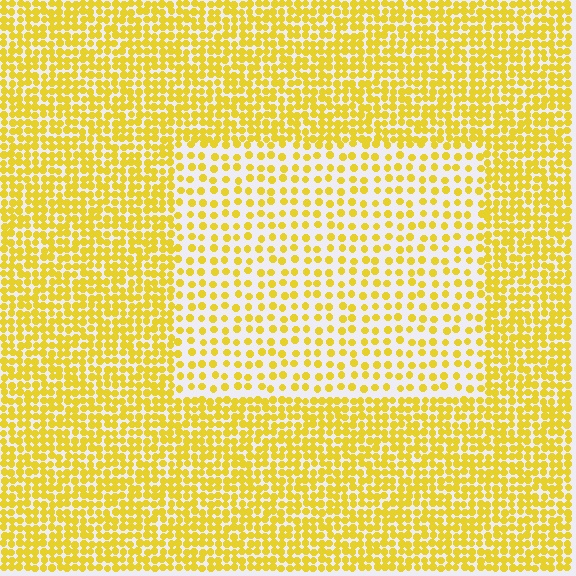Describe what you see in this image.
The image contains small yellow elements arranged at two different densities. A rectangle-shaped region is visible where the elements are less densely packed than the surrounding area.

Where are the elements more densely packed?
The elements are more densely packed outside the rectangle boundary.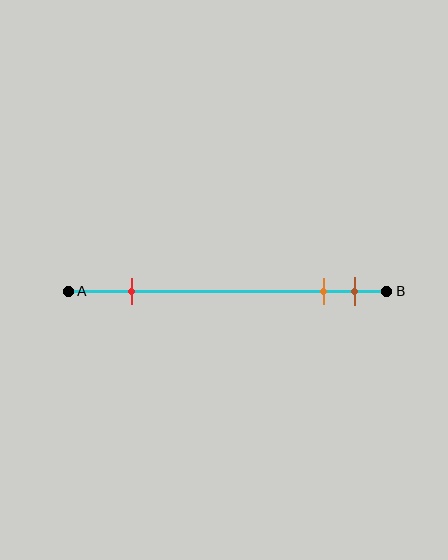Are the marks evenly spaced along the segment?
No, the marks are not evenly spaced.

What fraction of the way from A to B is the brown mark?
The brown mark is approximately 90% (0.9) of the way from A to B.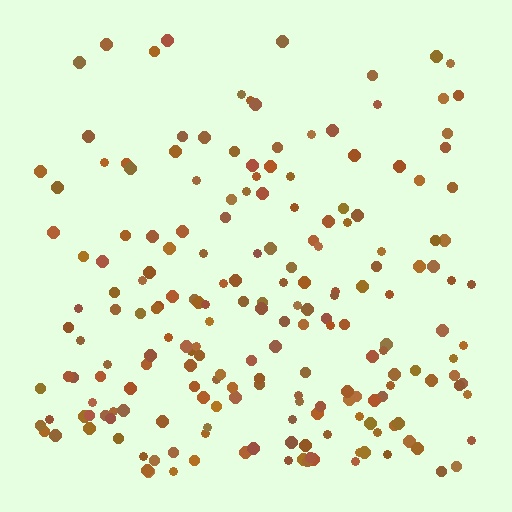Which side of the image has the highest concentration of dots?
The bottom.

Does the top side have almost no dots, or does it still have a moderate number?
Still a moderate number, just noticeably fewer than the bottom.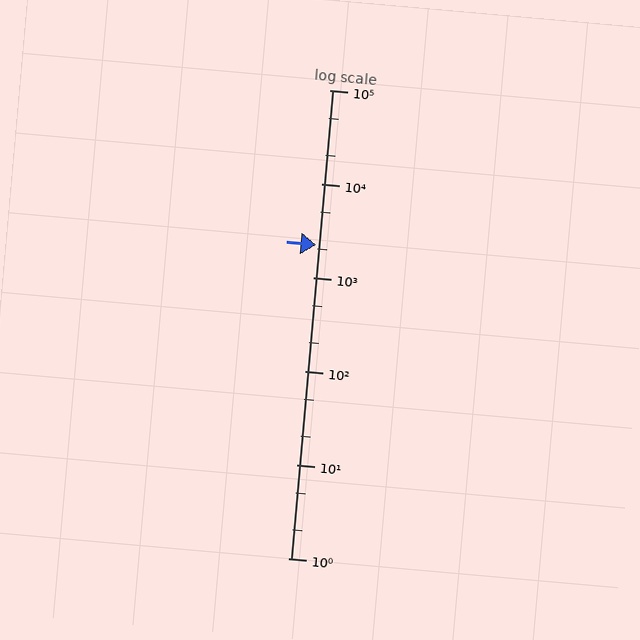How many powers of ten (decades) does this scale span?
The scale spans 5 decades, from 1 to 100000.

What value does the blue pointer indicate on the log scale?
The pointer indicates approximately 2200.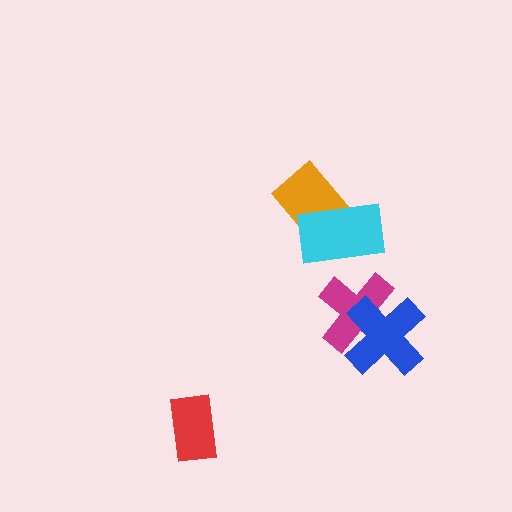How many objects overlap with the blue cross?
1 object overlaps with the blue cross.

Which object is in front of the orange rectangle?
The cyan rectangle is in front of the orange rectangle.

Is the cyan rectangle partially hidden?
No, no other shape covers it.